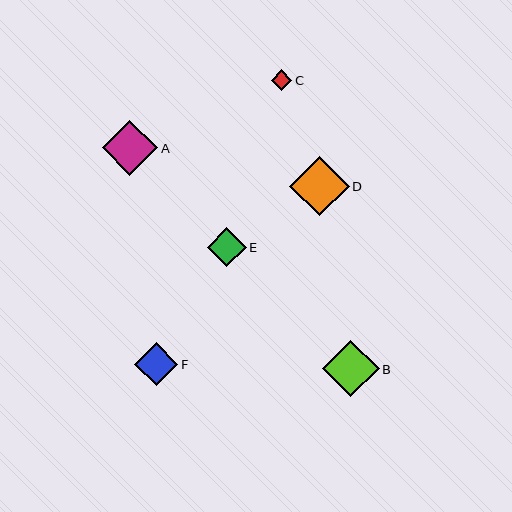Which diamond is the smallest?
Diamond C is the smallest with a size of approximately 21 pixels.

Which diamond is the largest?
Diamond D is the largest with a size of approximately 59 pixels.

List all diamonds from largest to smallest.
From largest to smallest: D, B, A, F, E, C.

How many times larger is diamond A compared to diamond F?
Diamond A is approximately 1.3 times the size of diamond F.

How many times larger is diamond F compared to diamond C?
Diamond F is approximately 2.1 times the size of diamond C.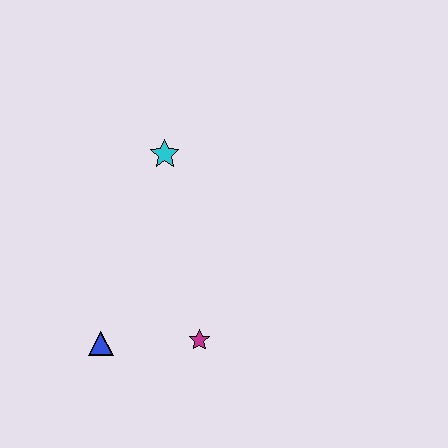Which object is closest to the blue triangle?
The magenta star is closest to the blue triangle.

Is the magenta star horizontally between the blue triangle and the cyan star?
No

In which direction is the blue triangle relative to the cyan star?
The blue triangle is below the cyan star.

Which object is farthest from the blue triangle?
The cyan star is farthest from the blue triangle.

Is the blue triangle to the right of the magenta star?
No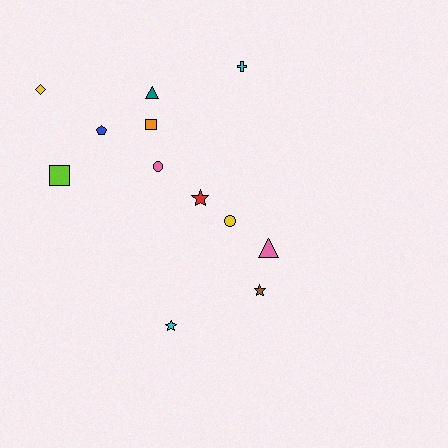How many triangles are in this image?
There are 2 triangles.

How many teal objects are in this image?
There is 1 teal object.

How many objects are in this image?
There are 12 objects.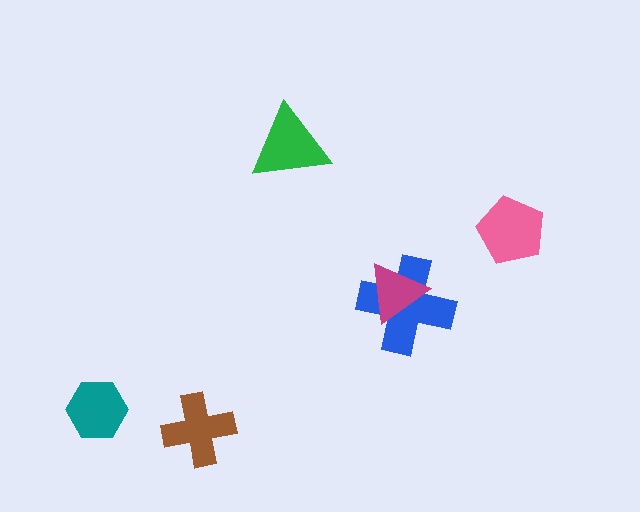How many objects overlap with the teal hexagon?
0 objects overlap with the teal hexagon.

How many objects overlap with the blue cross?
1 object overlaps with the blue cross.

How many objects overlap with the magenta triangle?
1 object overlaps with the magenta triangle.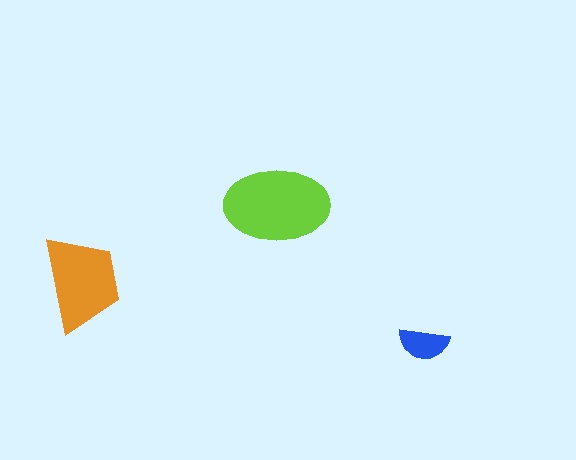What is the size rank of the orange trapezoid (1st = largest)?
2nd.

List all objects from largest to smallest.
The lime ellipse, the orange trapezoid, the blue semicircle.